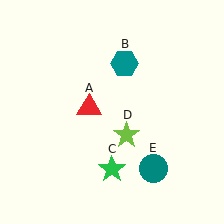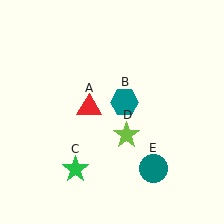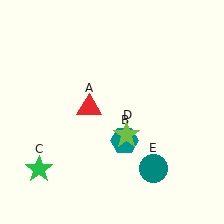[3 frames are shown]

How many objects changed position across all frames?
2 objects changed position: teal hexagon (object B), green star (object C).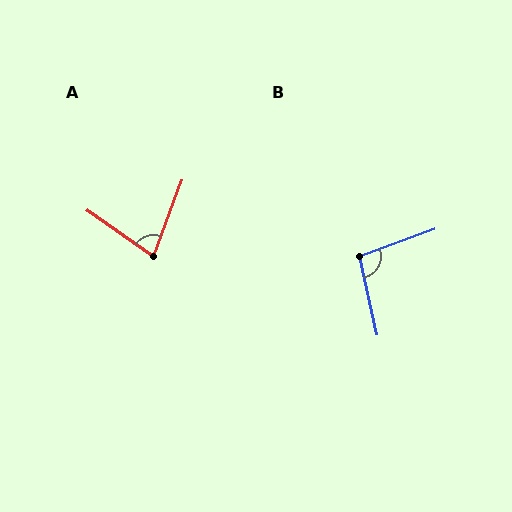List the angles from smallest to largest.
A (75°), B (98°).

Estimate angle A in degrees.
Approximately 75 degrees.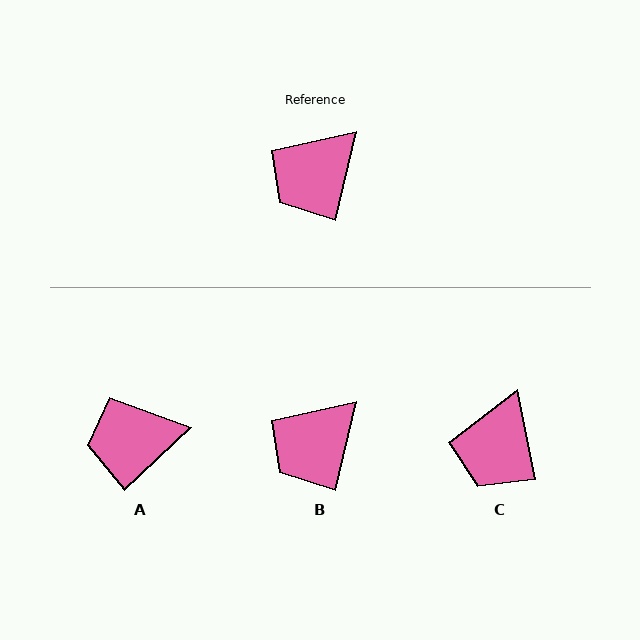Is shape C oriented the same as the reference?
No, it is off by about 25 degrees.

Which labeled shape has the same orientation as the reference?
B.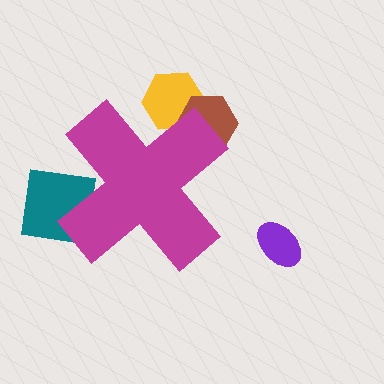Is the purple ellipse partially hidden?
No, the purple ellipse is fully visible.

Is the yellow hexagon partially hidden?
Yes, the yellow hexagon is partially hidden behind the magenta cross.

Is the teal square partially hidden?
Yes, the teal square is partially hidden behind the magenta cross.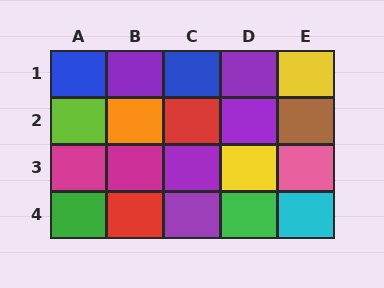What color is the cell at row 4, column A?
Green.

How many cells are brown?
1 cell is brown.